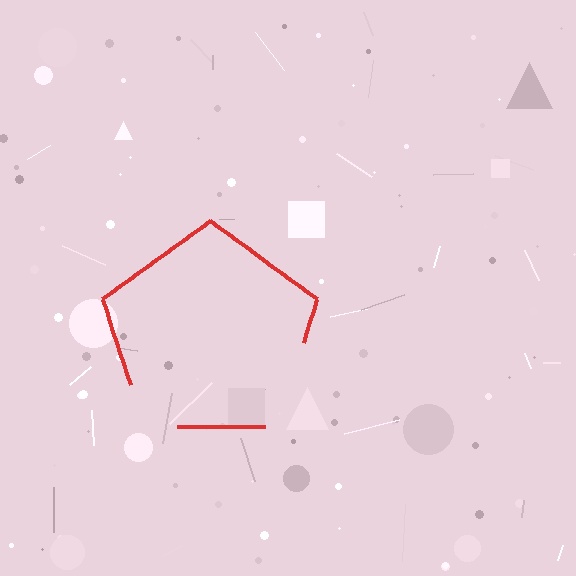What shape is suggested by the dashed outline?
The dashed outline suggests a pentagon.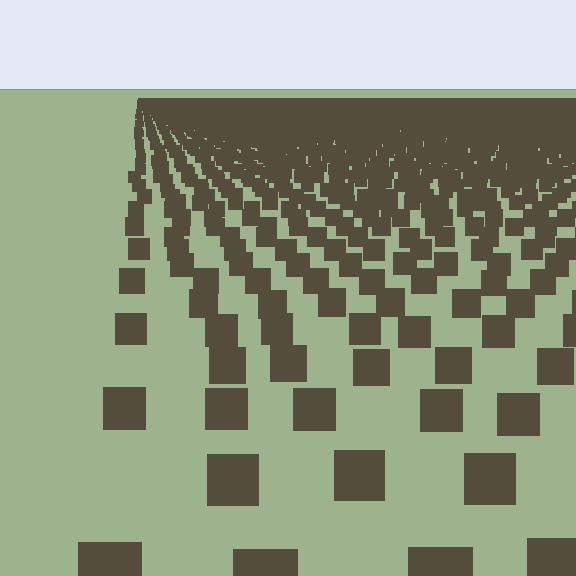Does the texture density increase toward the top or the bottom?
Density increases toward the top.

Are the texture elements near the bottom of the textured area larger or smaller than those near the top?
Larger. Near the bottom, elements are closer to the viewer and appear at a bigger on-screen size.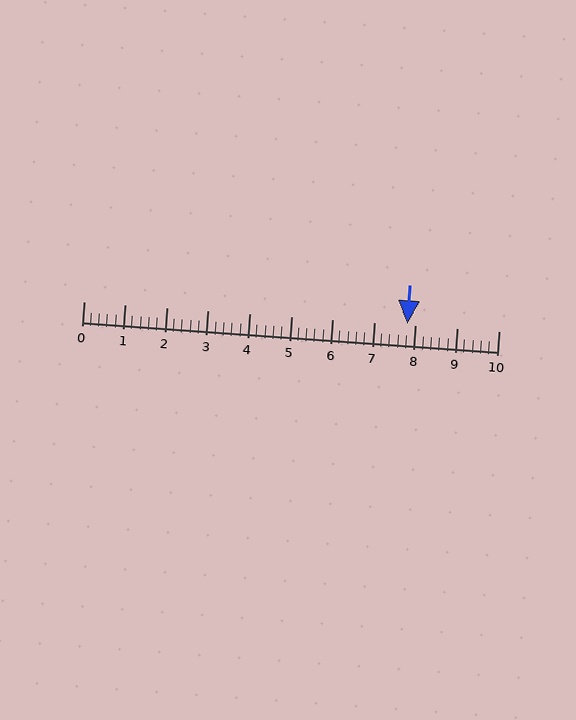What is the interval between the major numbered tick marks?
The major tick marks are spaced 1 units apart.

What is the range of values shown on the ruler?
The ruler shows values from 0 to 10.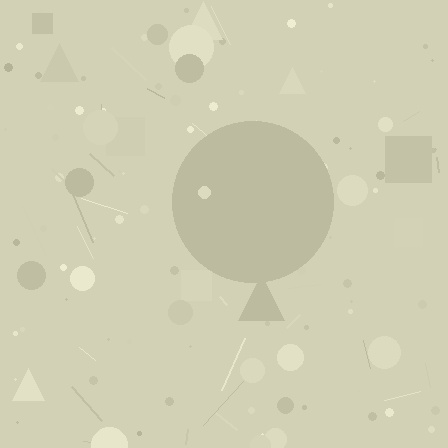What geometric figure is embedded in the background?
A circle is embedded in the background.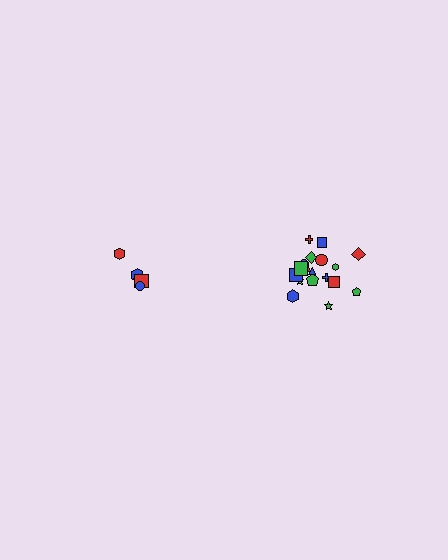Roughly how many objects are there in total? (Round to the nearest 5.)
Roughly 25 objects in total.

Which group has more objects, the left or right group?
The right group.